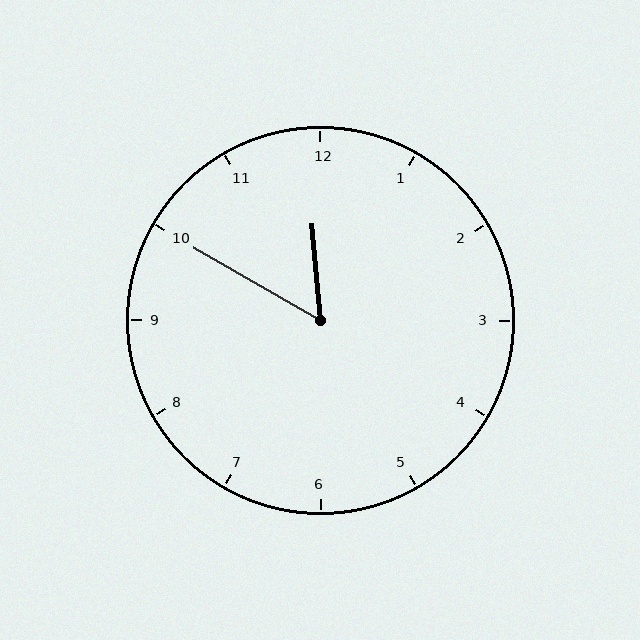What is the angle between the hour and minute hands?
Approximately 55 degrees.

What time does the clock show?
11:50.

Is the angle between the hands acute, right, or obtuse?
It is acute.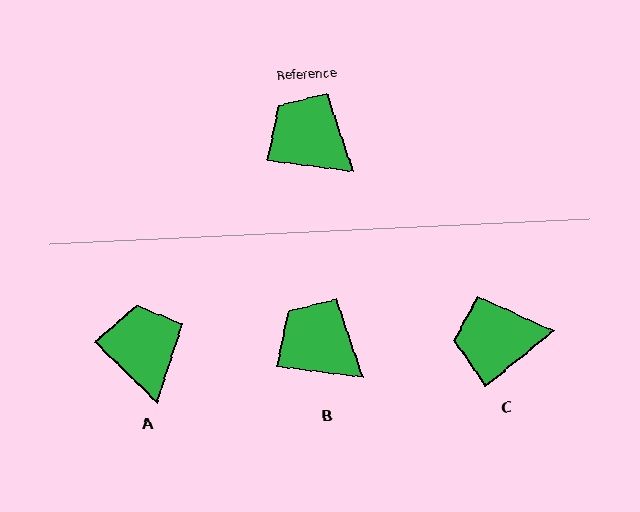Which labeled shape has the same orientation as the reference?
B.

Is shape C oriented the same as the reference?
No, it is off by about 47 degrees.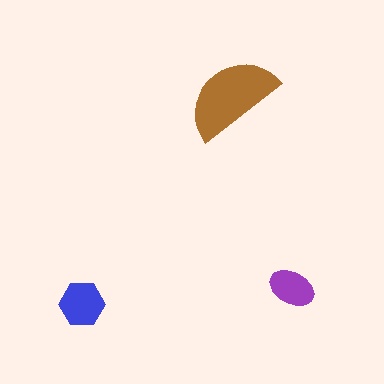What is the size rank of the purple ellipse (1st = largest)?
3rd.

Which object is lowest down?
The blue hexagon is bottommost.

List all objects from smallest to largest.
The purple ellipse, the blue hexagon, the brown semicircle.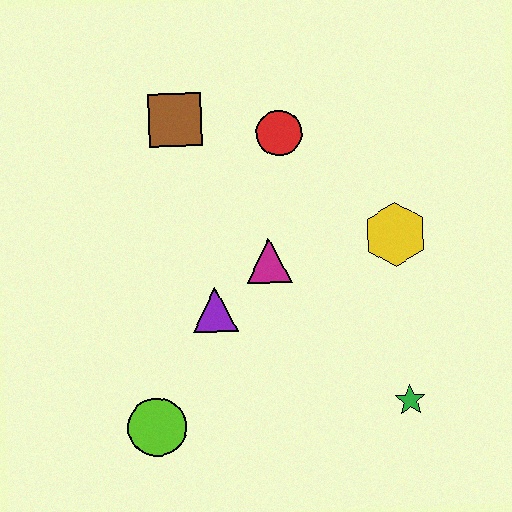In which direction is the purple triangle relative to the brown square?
The purple triangle is below the brown square.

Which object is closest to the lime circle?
The purple triangle is closest to the lime circle.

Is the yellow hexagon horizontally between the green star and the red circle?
Yes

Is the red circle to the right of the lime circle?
Yes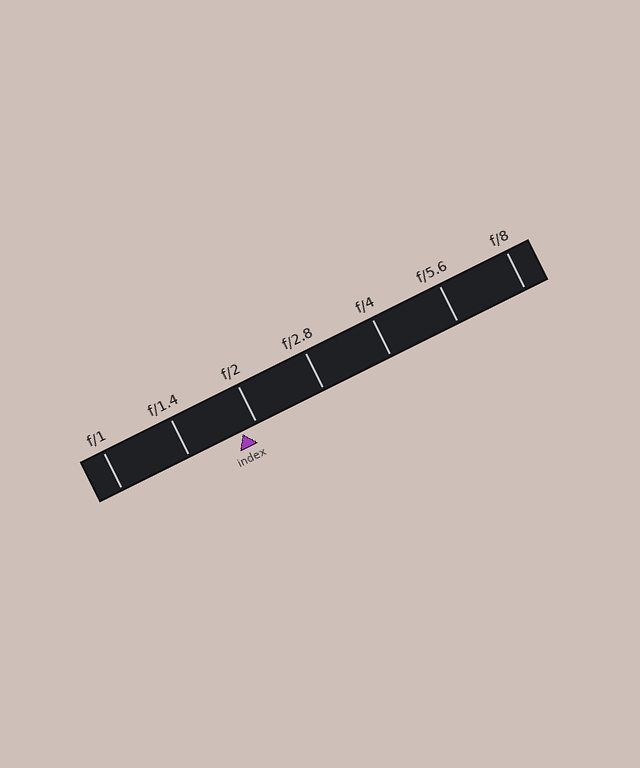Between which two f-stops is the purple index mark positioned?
The index mark is between f/1.4 and f/2.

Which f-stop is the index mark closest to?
The index mark is closest to f/2.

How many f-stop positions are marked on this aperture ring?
There are 7 f-stop positions marked.